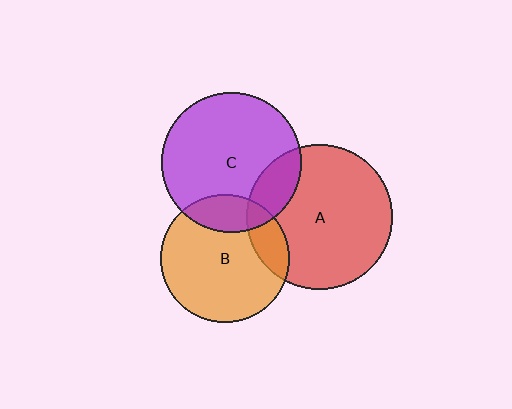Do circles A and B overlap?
Yes.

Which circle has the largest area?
Circle A (red).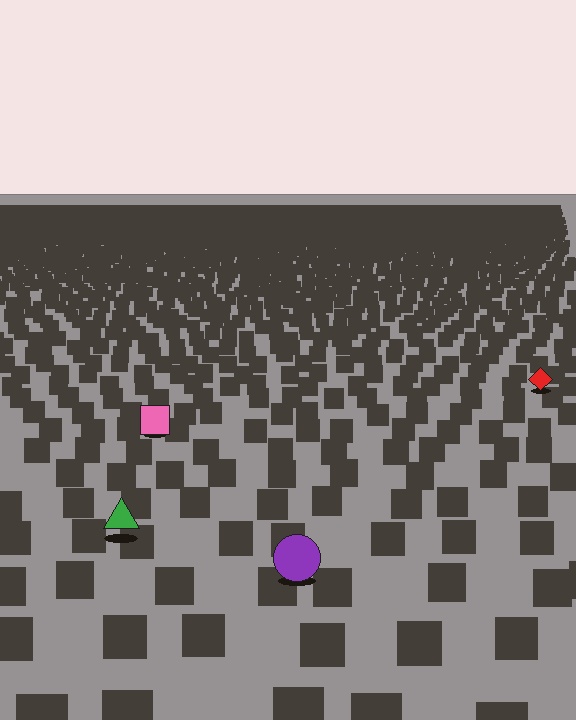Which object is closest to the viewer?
The purple circle is closest. The texture marks near it are larger and more spread out.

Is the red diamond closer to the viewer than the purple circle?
No. The purple circle is closer — you can tell from the texture gradient: the ground texture is coarser near it.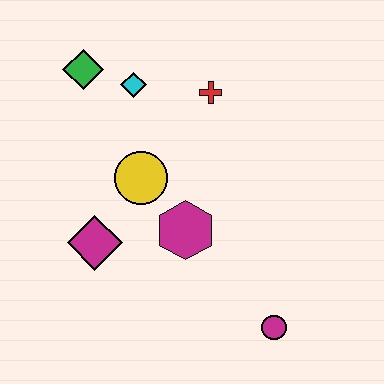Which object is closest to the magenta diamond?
The yellow circle is closest to the magenta diamond.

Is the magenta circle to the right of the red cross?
Yes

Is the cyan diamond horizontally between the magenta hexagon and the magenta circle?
No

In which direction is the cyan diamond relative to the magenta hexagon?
The cyan diamond is above the magenta hexagon.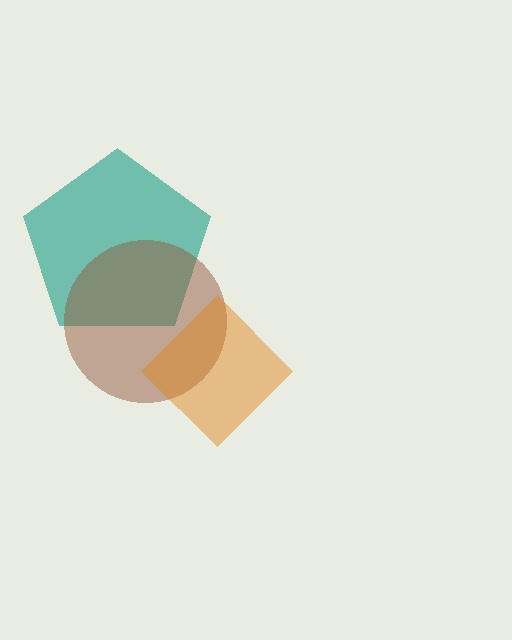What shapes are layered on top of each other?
The layered shapes are: a teal pentagon, a brown circle, an orange diamond.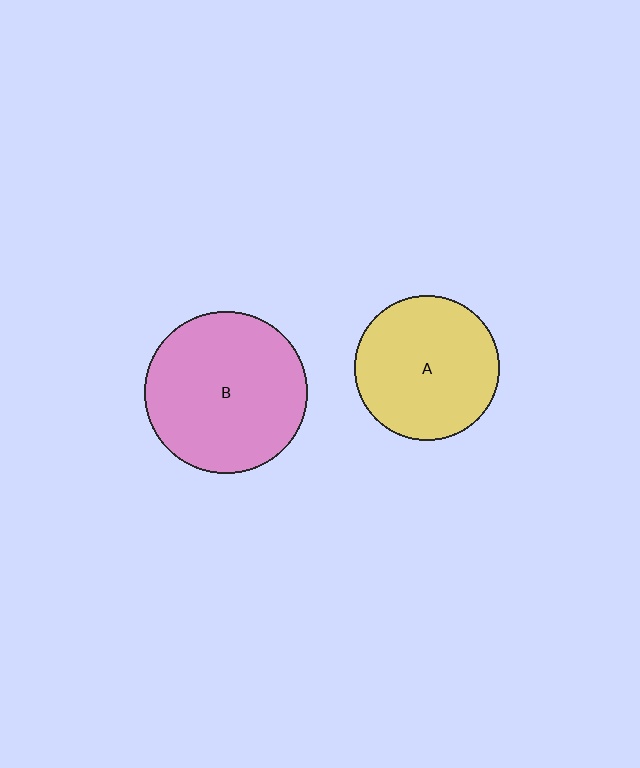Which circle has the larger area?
Circle B (pink).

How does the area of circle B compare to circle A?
Approximately 1.2 times.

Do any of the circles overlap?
No, none of the circles overlap.